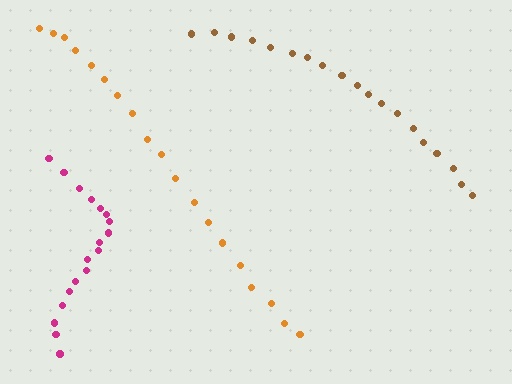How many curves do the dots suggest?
There are 3 distinct paths.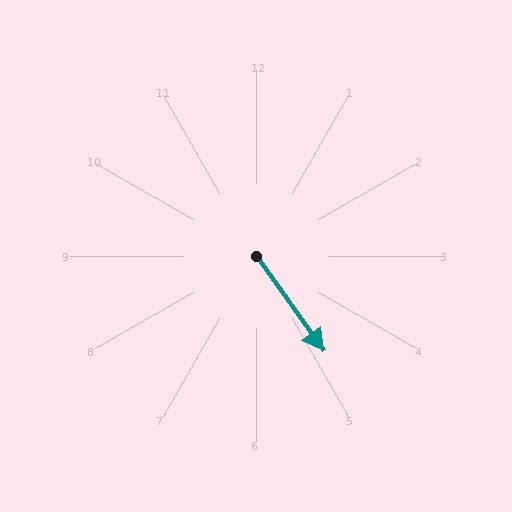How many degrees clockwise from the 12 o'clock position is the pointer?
Approximately 144 degrees.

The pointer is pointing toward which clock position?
Roughly 5 o'clock.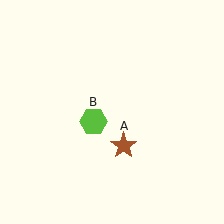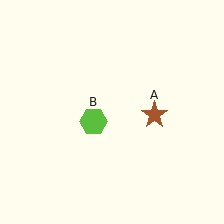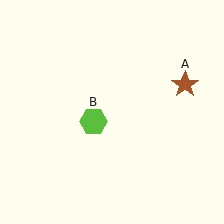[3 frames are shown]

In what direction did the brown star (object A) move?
The brown star (object A) moved up and to the right.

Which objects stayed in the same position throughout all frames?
Lime hexagon (object B) remained stationary.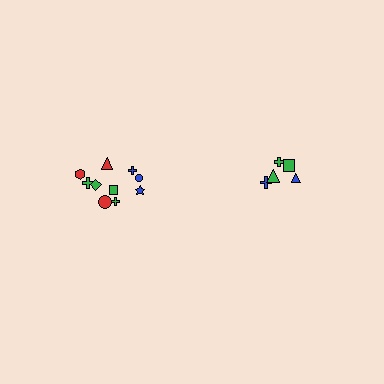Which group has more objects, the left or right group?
The left group.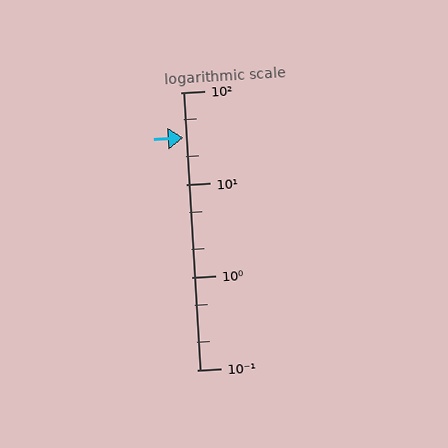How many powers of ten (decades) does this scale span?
The scale spans 3 decades, from 0.1 to 100.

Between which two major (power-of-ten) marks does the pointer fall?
The pointer is between 10 and 100.